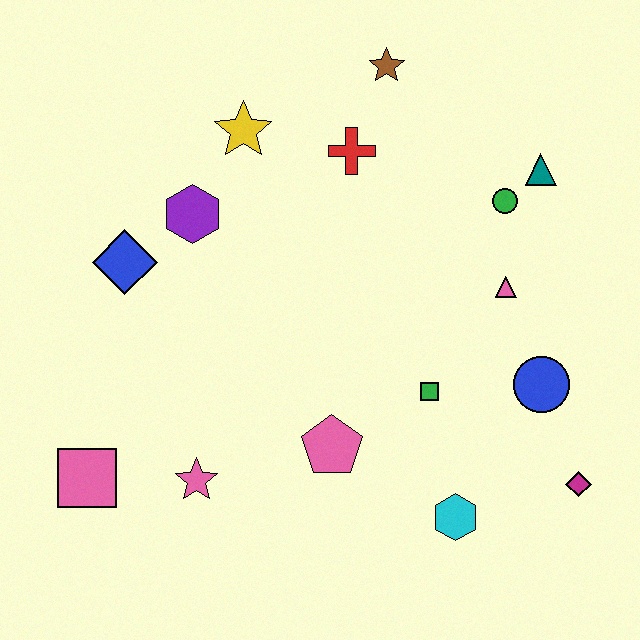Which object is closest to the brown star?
The red cross is closest to the brown star.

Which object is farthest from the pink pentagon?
The brown star is farthest from the pink pentagon.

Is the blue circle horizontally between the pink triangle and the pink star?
No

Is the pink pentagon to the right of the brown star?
No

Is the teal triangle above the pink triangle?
Yes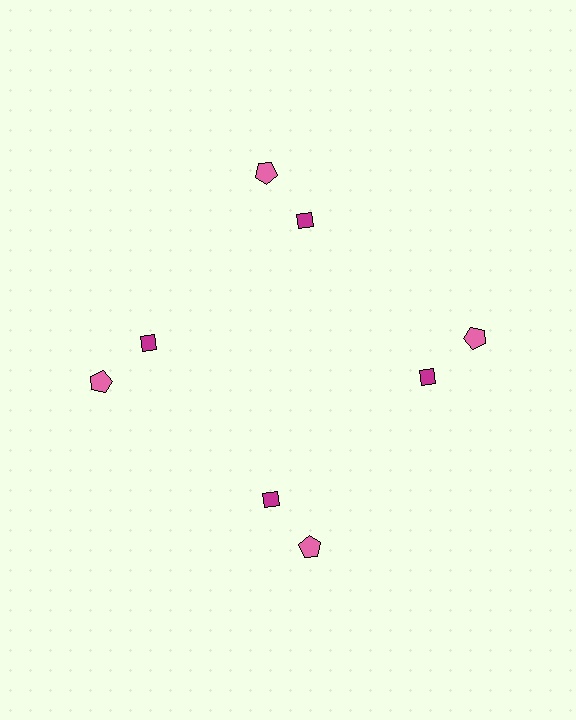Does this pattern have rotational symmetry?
Yes, this pattern has 4-fold rotational symmetry. It looks the same after rotating 90 degrees around the center.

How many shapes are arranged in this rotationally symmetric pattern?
There are 8 shapes, arranged in 4 groups of 2.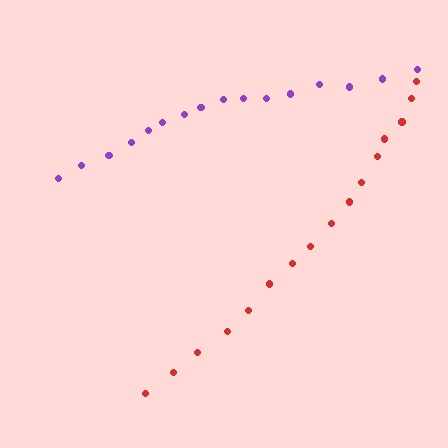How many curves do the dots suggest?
There are 2 distinct paths.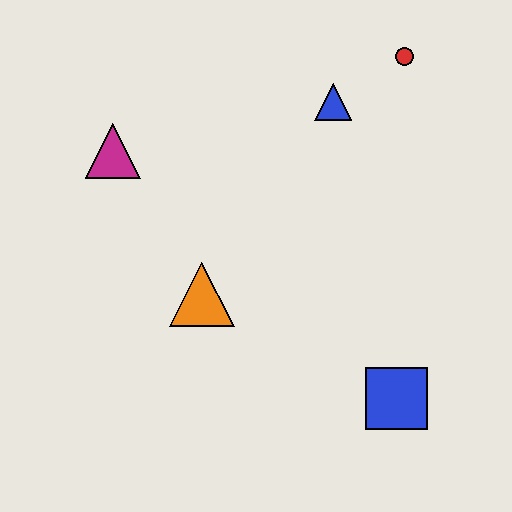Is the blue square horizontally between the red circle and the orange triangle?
Yes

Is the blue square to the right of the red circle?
No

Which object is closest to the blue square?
The orange triangle is closest to the blue square.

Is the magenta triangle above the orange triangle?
Yes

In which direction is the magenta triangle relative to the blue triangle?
The magenta triangle is to the left of the blue triangle.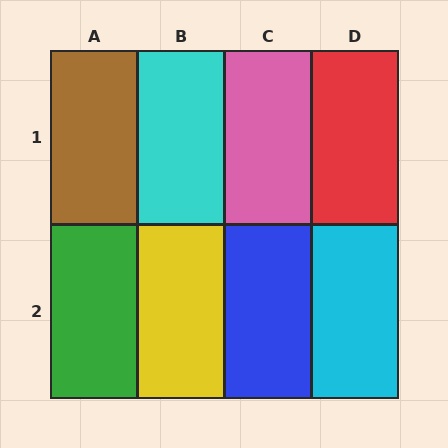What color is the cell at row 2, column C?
Blue.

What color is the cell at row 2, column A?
Green.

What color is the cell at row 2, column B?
Yellow.